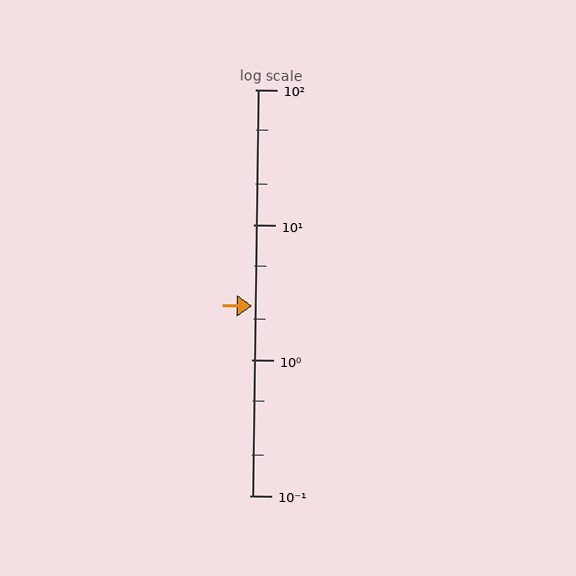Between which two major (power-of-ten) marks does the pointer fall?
The pointer is between 1 and 10.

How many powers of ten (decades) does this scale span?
The scale spans 3 decades, from 0.1 to 100.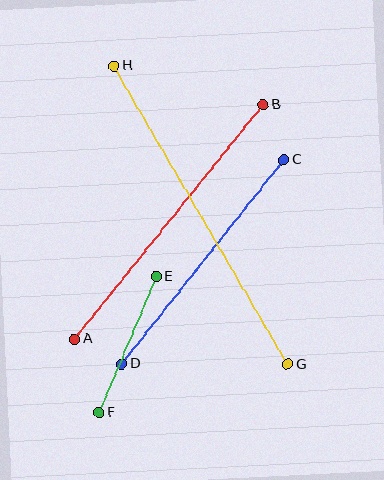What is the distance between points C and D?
The distance is approximately 261 pixels.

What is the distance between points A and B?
The distance is approximately 301 pixels.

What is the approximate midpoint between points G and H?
The midpoint is at approximately (201, 215) pixels.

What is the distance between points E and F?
The distance is approximately 148 pixels.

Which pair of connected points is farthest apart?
Points G and H are farthest apart.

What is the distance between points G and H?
The distance is approximately 345 pixels.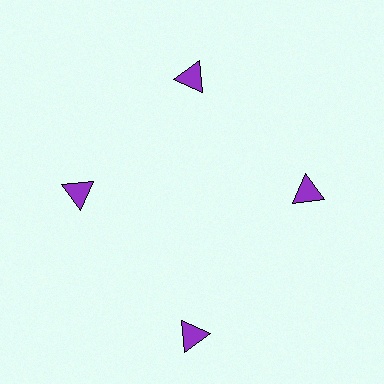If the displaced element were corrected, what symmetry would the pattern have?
It would have 4-fold rotational symmetry — the pattern would map onto itself every 90 degrees.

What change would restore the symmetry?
The symmetry would be restored by moving it inward, back onto the ring so that all 4 triangles sit at equal angles and equal distance from the center.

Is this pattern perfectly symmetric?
No. The 4 purple triangles are arranged in a ring, but one element near the 6 o'clock position is pushed outward from the center, breaking the 4-fold rotational symmetry.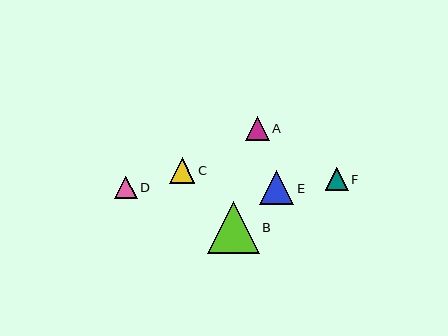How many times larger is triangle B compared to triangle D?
Triangle B is approximately 2.3 times the size of triangle D.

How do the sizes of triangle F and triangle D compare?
Triangle F and triangle D are approximately the same size.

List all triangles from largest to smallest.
From largest to smallest: B, E, C, A, F, D.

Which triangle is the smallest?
Triangle D is the smallest with a size of approximately 22 pixels.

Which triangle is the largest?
Triangle B is the largest with a size of approximately 52 pixels.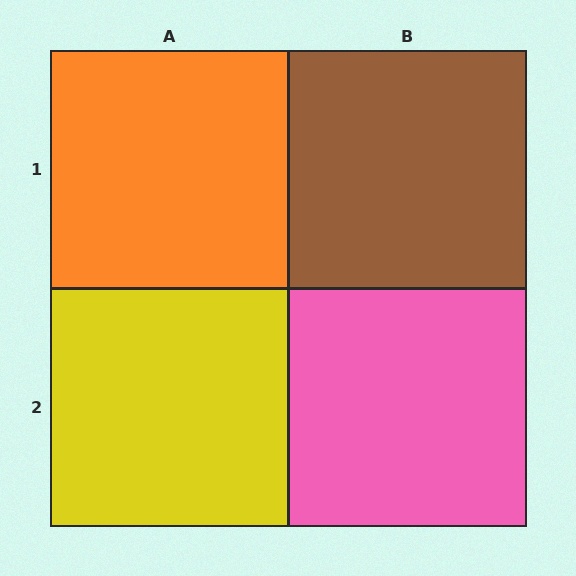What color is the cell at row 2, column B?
Pink.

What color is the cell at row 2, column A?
Yellow.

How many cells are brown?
1 cell is brown.